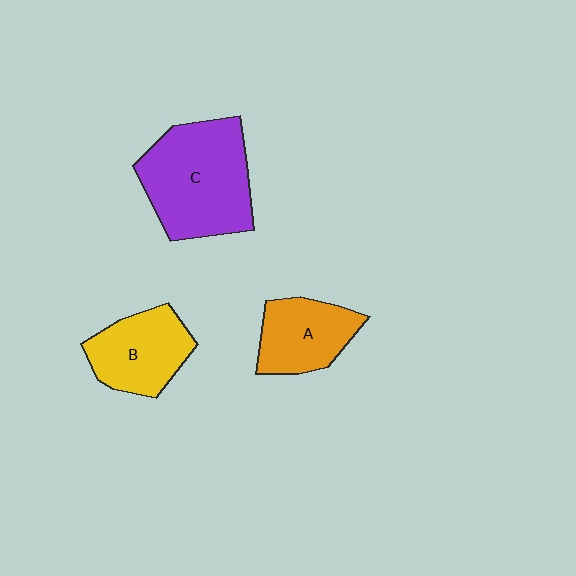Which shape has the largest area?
Shape C (purple).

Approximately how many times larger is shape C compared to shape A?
Approximately 1.7 times.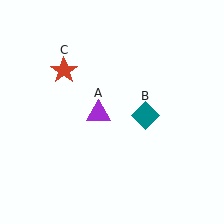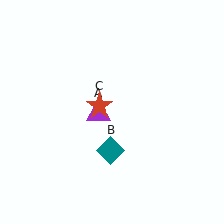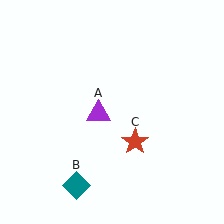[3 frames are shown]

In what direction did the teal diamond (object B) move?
The teal diamond (object B) moved down and to the left.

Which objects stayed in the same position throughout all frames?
Purple triangle (object A) remained stationary.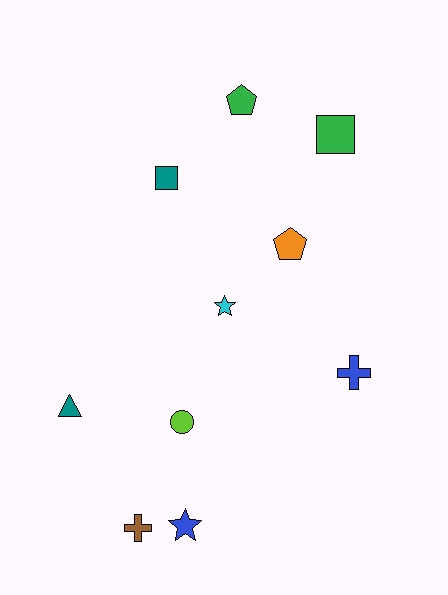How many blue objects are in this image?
There are 2 blue objects.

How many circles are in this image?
There is 1 circle.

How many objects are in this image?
There are 10 objects.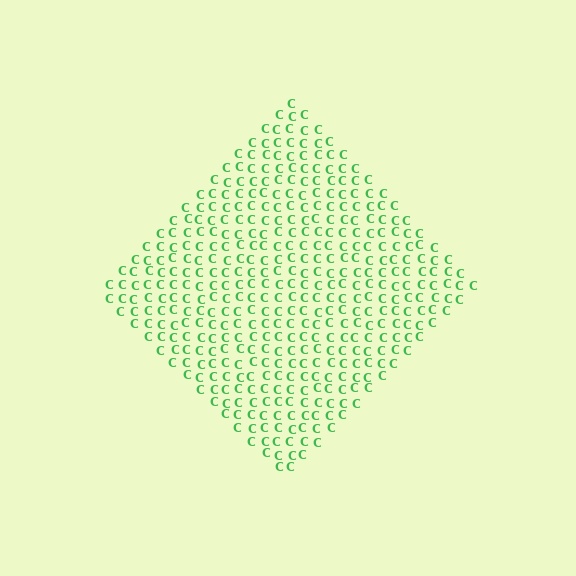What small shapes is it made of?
It is made of small letter C's.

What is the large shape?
The large shape is a diamond.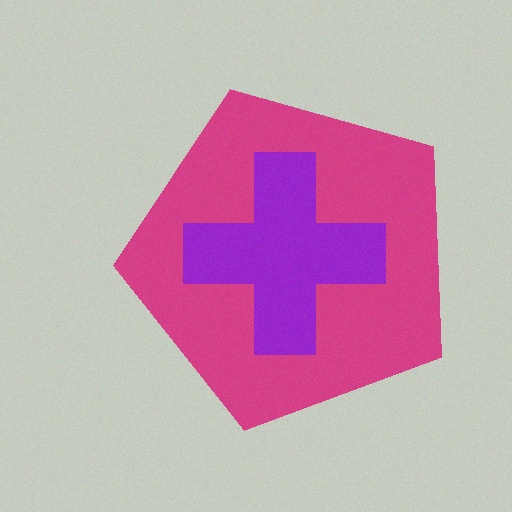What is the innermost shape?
The purple cross.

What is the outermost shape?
The magenta pentagon.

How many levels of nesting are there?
2.